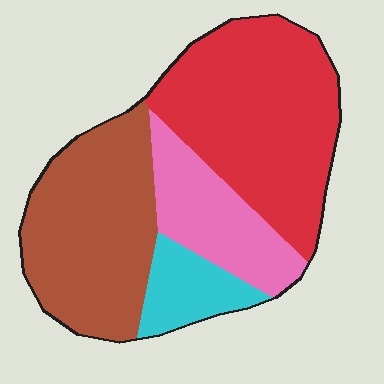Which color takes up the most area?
Red, at roughly 40%.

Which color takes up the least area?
Cyan, at roughly 10%.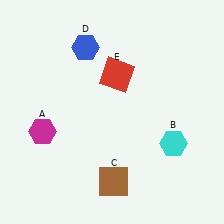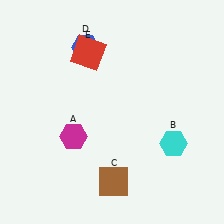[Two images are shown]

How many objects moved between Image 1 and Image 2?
2 objects moved between the two images.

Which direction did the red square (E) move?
The red square (E) moved left.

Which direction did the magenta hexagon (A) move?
The magenta hexagon (A) moved right.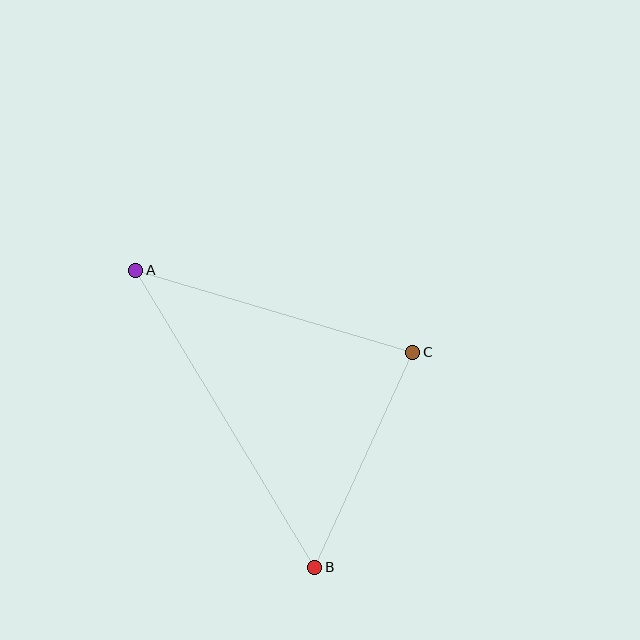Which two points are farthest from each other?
Points A and B are farthest from each other.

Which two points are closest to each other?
Points B and C are closest to each other.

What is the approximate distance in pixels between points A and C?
The distance between A and C is approximately 289 pixels.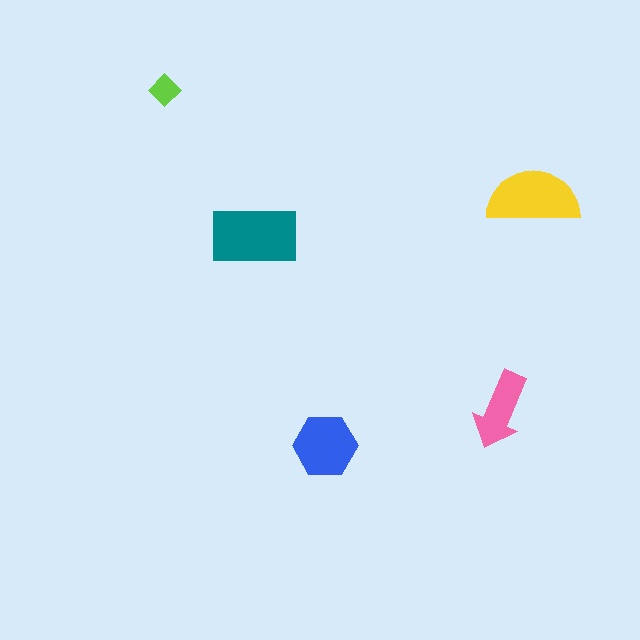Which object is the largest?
The teal rectangle.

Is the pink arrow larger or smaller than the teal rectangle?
Smaller.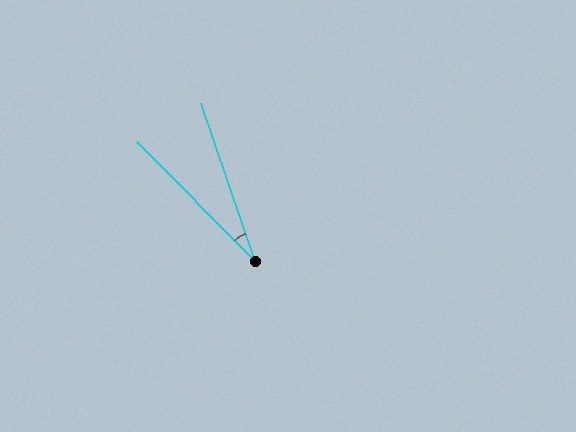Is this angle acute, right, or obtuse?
It is acute.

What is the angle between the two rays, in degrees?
Approximately 26 degrees.